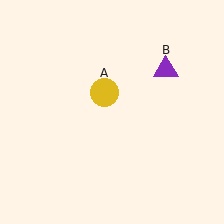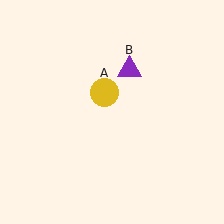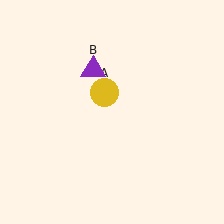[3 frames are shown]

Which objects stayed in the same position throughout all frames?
Yellow circle (object A) remained stationary.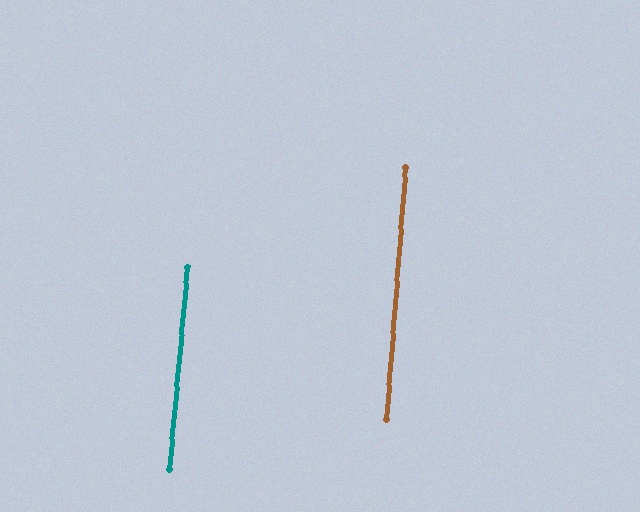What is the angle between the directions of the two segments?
Approximately 1 degree.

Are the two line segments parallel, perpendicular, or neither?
Parallel — their directions differ by only 0.7°.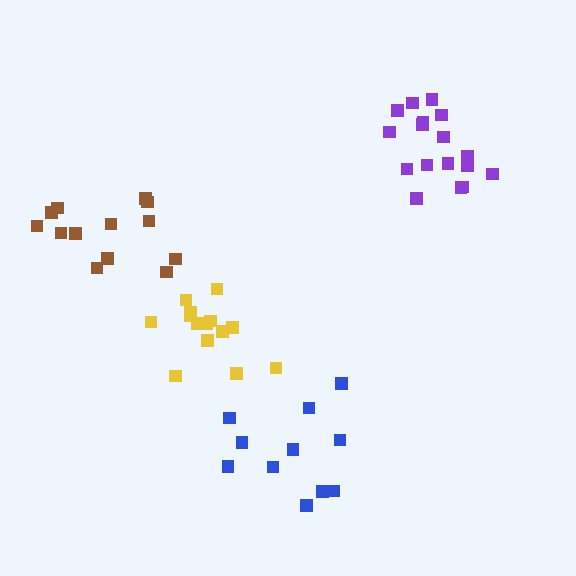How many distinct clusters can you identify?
There are 4 distinct clusters.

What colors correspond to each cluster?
The clusters are colored: blue, yellow, purple, brown.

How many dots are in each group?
Group 1: 11 dots, Group 2: 14 dots, Group 3: 17 dots, Group 4: 13 dots (55 total).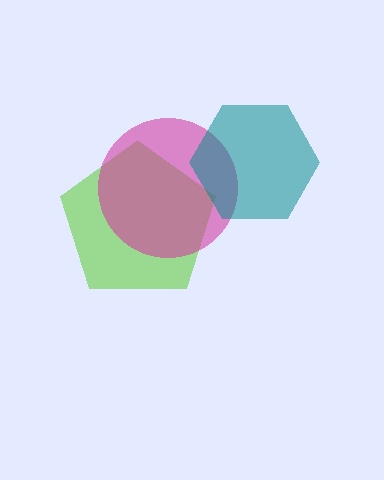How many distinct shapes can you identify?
There are 3 distinct shapes: a lime pentagon, a magenta circle, a teal hexagon.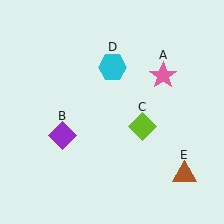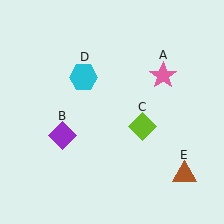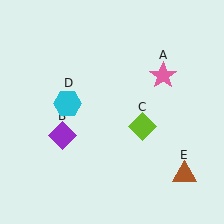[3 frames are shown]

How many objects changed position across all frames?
1 object changed position: cyan hexagon (object D).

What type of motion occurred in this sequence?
The cyan hexagon (object D) rotated counterclockwise around the center of the scene.